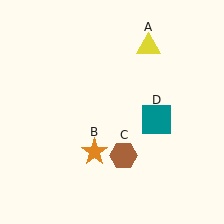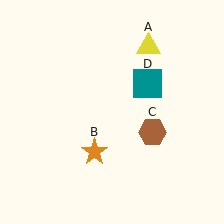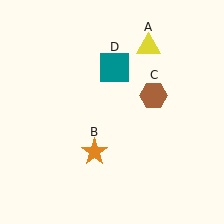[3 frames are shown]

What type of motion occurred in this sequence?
The brown hexagon (object C), teal square (object D) rotated counterclockwise around the center of the scene.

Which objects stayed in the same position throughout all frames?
Yellow triangle (object A) and orange star (object B) remained stationary.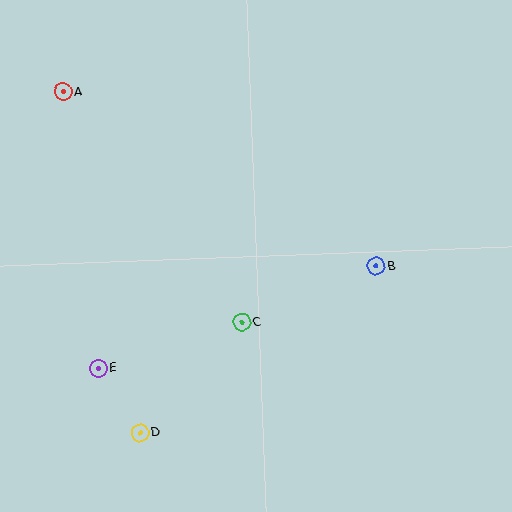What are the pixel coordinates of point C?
Point C is at (242, 323).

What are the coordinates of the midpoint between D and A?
The midpoint between D and A is at (101, 262).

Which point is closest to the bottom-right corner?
Point B is closest to the bottom-right corner.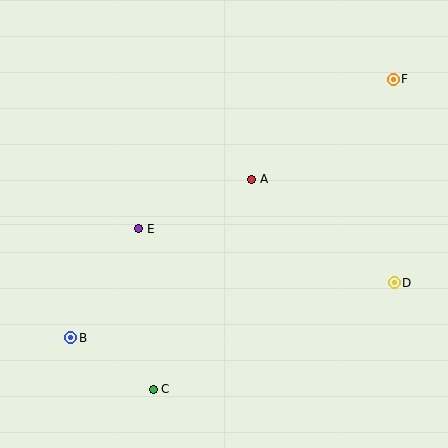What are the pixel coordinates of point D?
Point D is at (394, 283).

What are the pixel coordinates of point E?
Point E is at (139, 229).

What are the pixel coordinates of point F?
Point F is at (393, 79).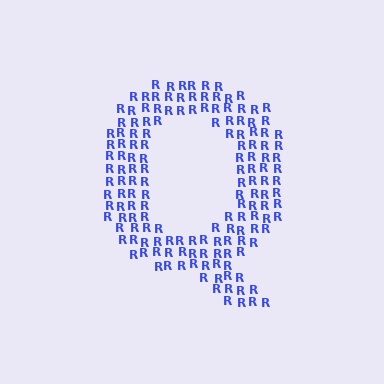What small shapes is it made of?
It is made of small letter R's.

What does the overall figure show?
The overall figure shows the letter Q.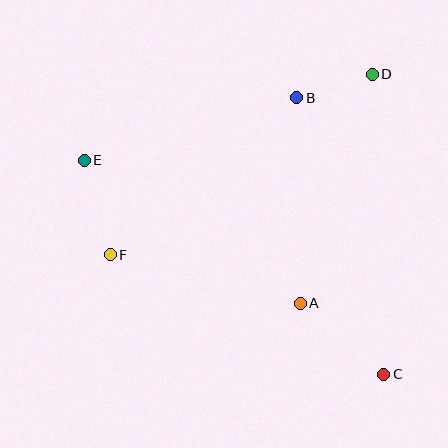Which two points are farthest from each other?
Points C and E are farthest from each other.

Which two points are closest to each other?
Points B and D are closest to each other.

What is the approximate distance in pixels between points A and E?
The distance between A and E is approximately 259 pixels.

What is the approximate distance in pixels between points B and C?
The distance between B and C is approximately 290 pixels.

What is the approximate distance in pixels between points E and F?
The distance between E and F is approximately 98 pixels.